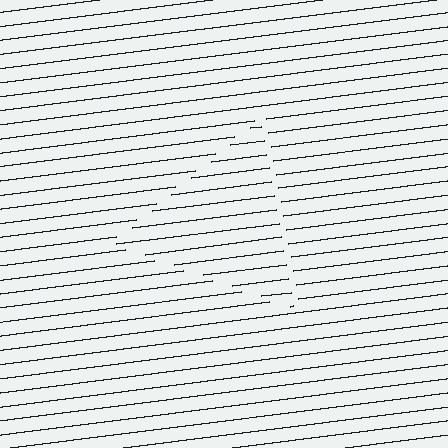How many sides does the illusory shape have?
3 sides — the line-ends trace a triangle.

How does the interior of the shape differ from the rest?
The interior of the shape contains the same grating, shifted by half a period — the contour is defined by the phase discontinuity where line-ends from the inner and outer gratings abut.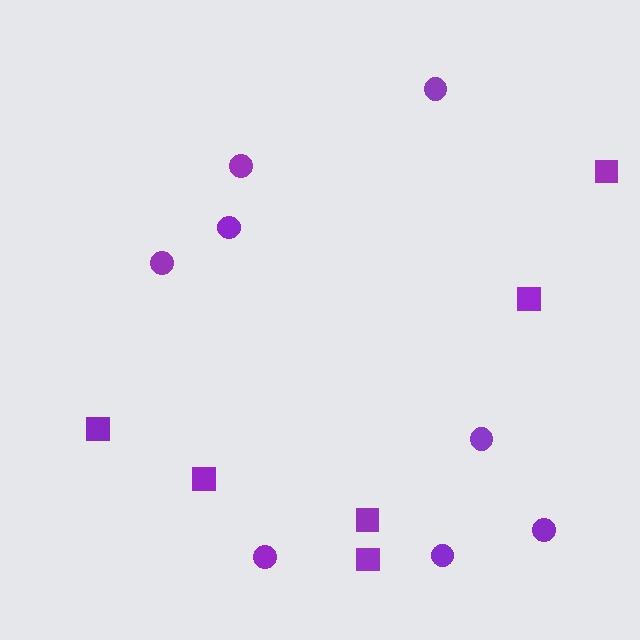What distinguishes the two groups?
There are 2 groups: one group of circles (8) and one group of squares (6).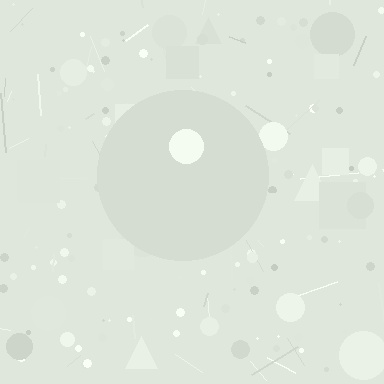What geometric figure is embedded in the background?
A circle is embedded in the background.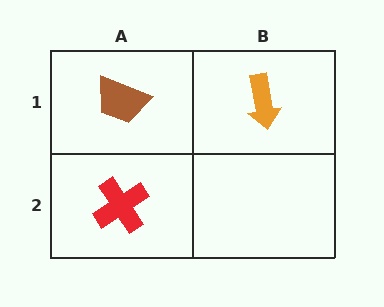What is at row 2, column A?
A red cross.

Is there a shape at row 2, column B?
No, that cell is empty.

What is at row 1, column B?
An orange arrow.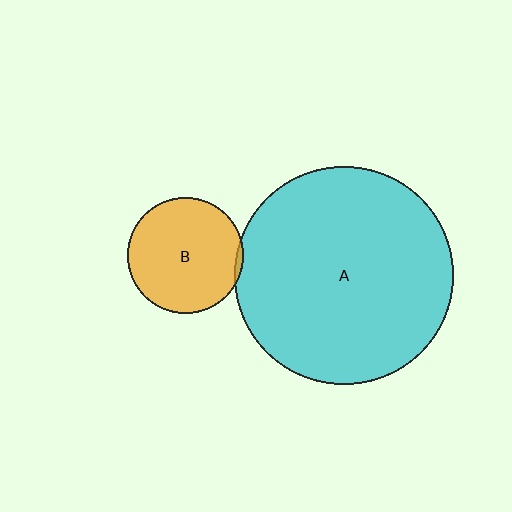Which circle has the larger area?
Circle A (cyan).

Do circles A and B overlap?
Yes.